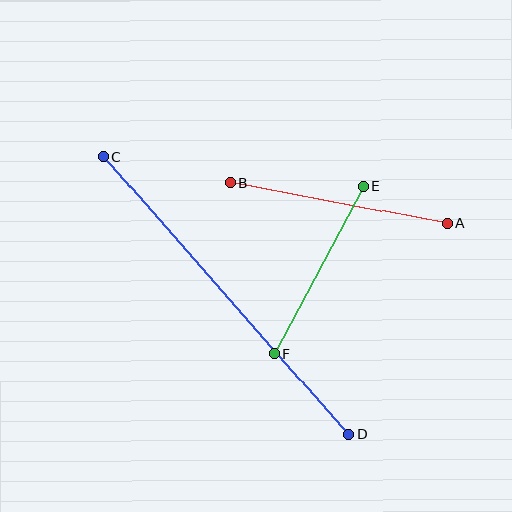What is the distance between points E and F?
The distance is approximately 190 pixels.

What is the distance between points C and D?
The distance is approximately 370 pixels.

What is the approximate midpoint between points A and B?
The midpoint is at approximately (339, 203) pixels.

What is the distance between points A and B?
The distance is approximately 221 pixels.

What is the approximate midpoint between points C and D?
The midpoint is at approximately (226, 295) pixels.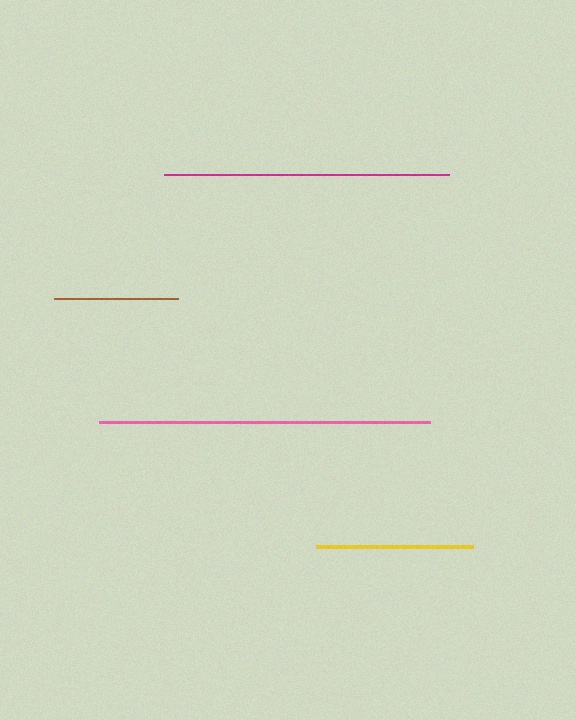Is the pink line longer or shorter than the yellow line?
The pink line is longer than the yellow line.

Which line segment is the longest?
The pink line is the longest at approximately 331 pixels.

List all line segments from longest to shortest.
From longest to shortest: pink, magenta, yellow, brown.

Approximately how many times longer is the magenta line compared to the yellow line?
The magenta line is approximately 1.8 times the length of the yellow line.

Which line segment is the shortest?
The brown line is the shortest at approximately 124 pixels.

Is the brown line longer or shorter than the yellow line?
The yellow line is longer than the brown line.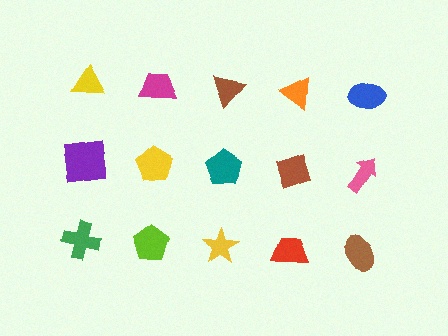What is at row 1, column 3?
A brown triangle.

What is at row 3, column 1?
A green cross.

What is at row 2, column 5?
A pink arrow.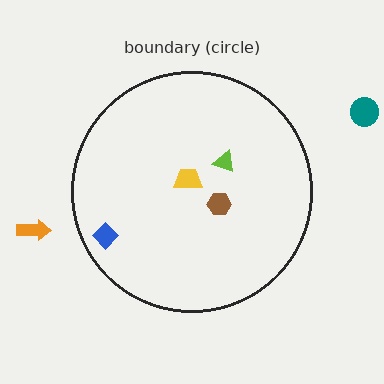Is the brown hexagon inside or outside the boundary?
Inside.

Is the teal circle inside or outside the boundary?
Outside.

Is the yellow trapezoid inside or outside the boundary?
Inside.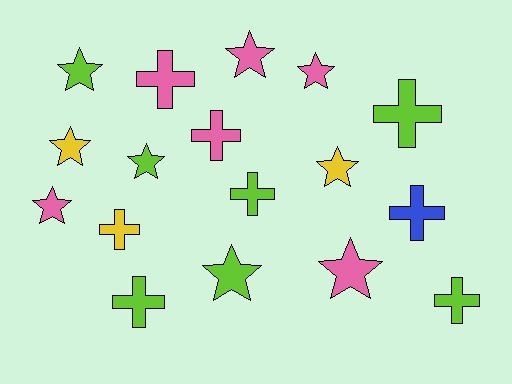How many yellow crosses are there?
There is 1 yellow cross.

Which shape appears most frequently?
Star, with 9 objects.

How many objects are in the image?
There are 17 objects.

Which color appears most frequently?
Lime, with 7 objects.